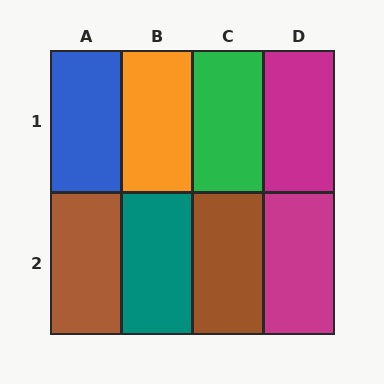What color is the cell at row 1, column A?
Blue.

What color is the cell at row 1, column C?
Green.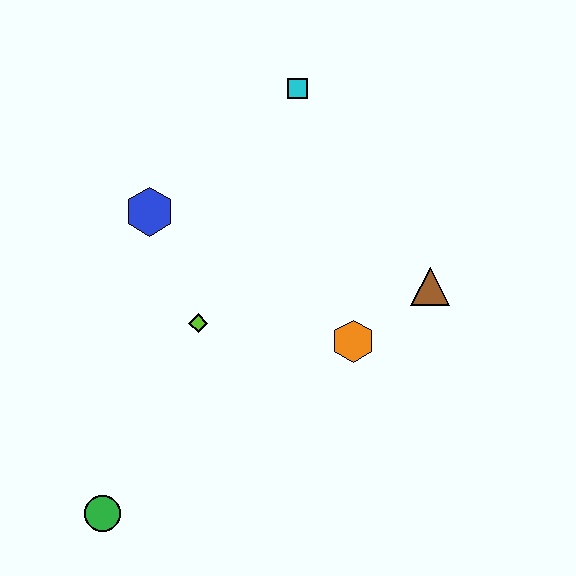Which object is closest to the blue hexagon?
The lime diamond is closest to the blue hexagon.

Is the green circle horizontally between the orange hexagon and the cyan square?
No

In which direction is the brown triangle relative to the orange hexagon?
The brown triangle is to the right of the orange hexagon.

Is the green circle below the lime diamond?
Yes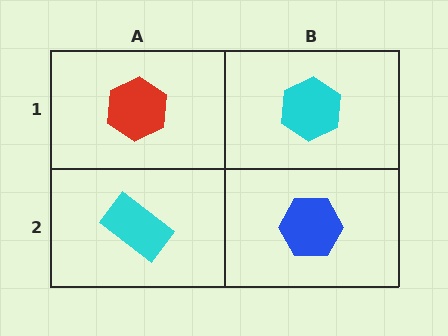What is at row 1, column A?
A red hexagon.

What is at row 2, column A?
A cyan rectangle.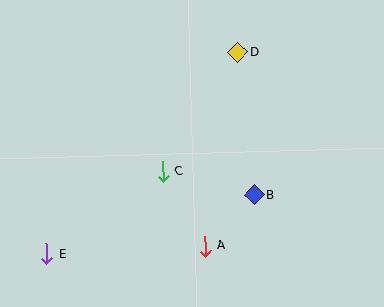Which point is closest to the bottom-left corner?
Point E is closest to the bottom-left corner.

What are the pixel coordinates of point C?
Point C is at (163, 172).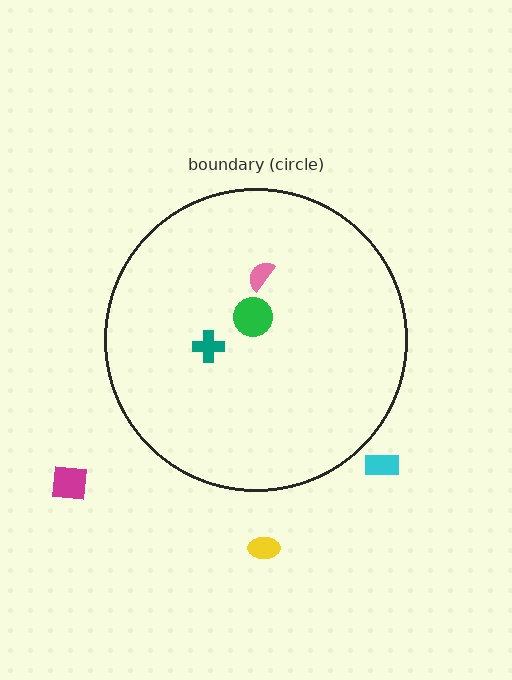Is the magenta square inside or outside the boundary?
Outside.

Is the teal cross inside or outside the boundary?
Inside.